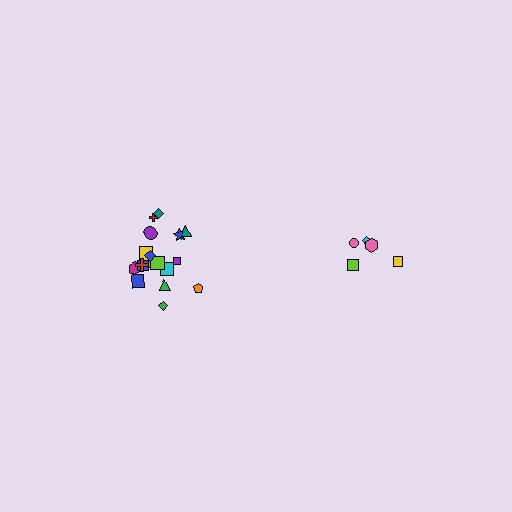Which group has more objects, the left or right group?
The left group.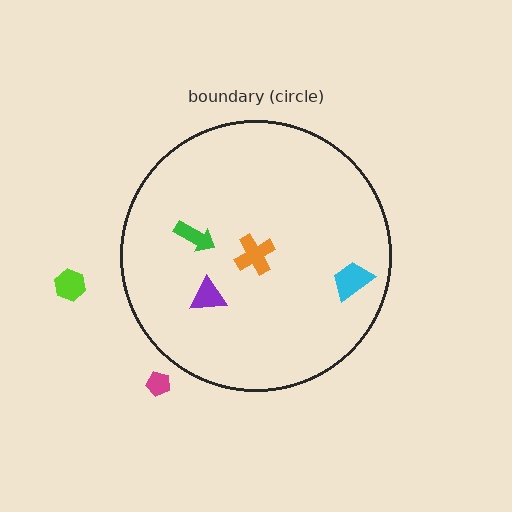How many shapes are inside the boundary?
4 inside, 2 outside.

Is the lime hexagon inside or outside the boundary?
Outside.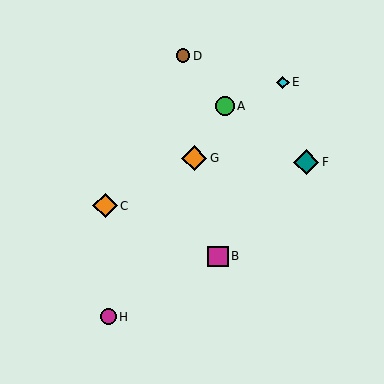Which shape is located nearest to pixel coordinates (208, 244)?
The magenta square (labeled B) at (218, 256) is nearest to that location.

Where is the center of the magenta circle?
The center of the magenta circle is at (109, 317).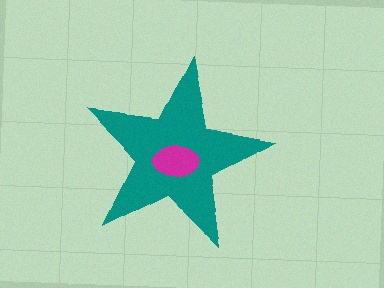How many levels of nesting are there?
2.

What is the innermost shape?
The magenta ellipse.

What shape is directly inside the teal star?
The magenta ellipse.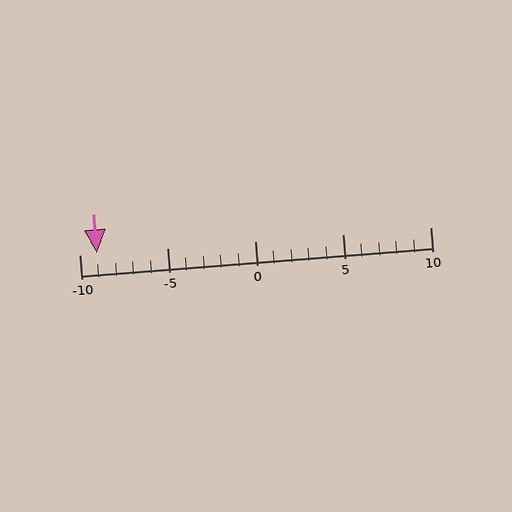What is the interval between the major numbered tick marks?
The major tick marks are spaced 5 units apart.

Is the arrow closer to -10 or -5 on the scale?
The arrow is closer to -10.